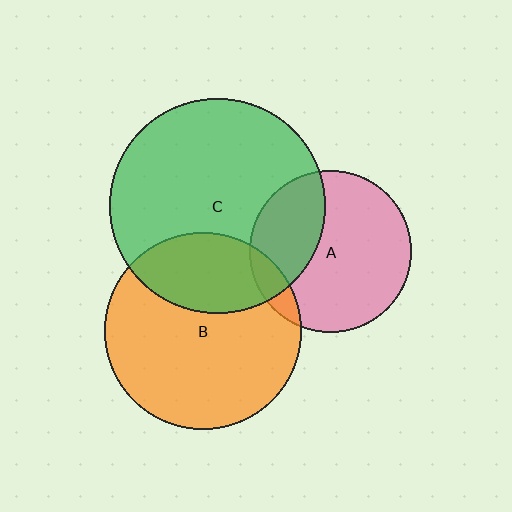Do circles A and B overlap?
Yes.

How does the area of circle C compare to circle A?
Approximately 1.8 times.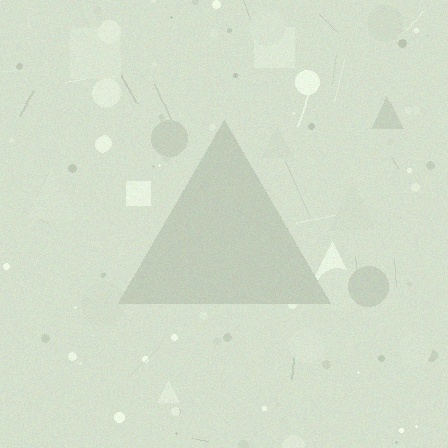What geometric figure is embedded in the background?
A triangle is embedded in the background.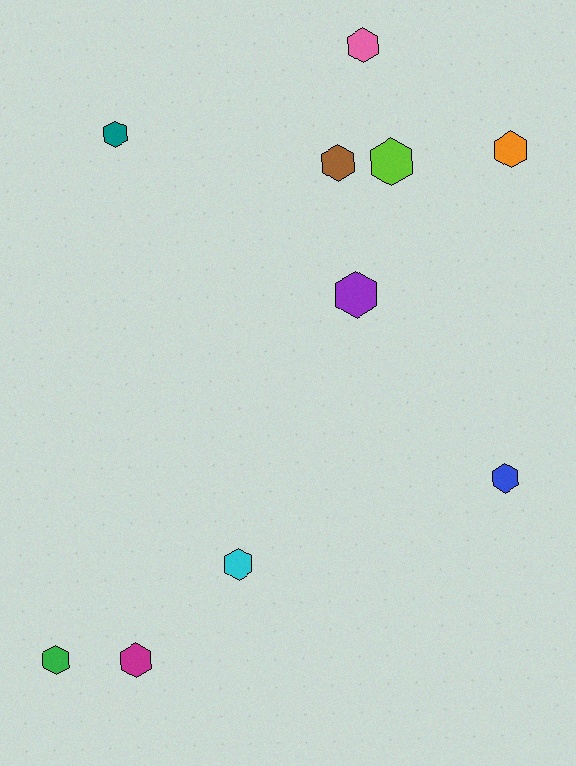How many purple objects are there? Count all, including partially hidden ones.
There is 1 purple object.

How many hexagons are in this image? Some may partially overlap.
There are 10 hexagons.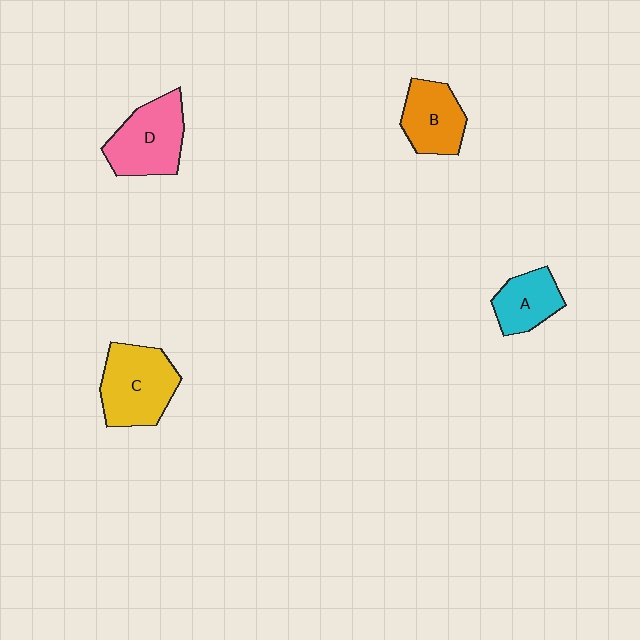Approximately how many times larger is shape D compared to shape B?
Approximately 1.3 times.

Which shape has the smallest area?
Shape A (cyan).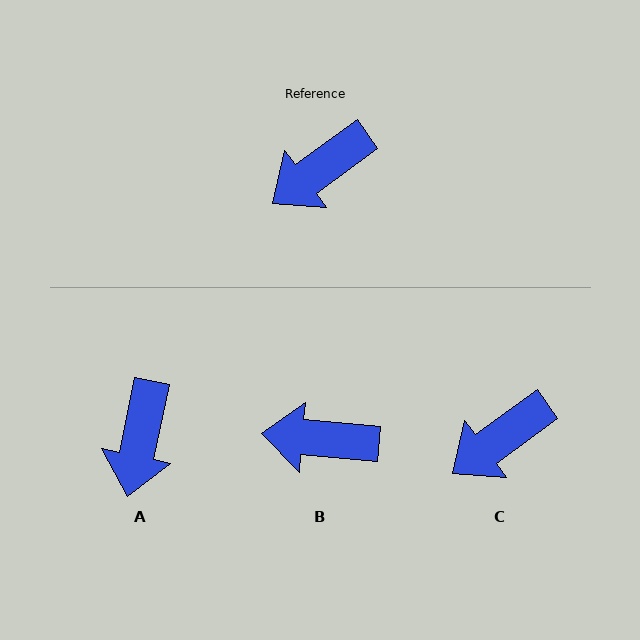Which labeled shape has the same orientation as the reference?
C.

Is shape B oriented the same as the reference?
No, it is off by about 41 degrees.